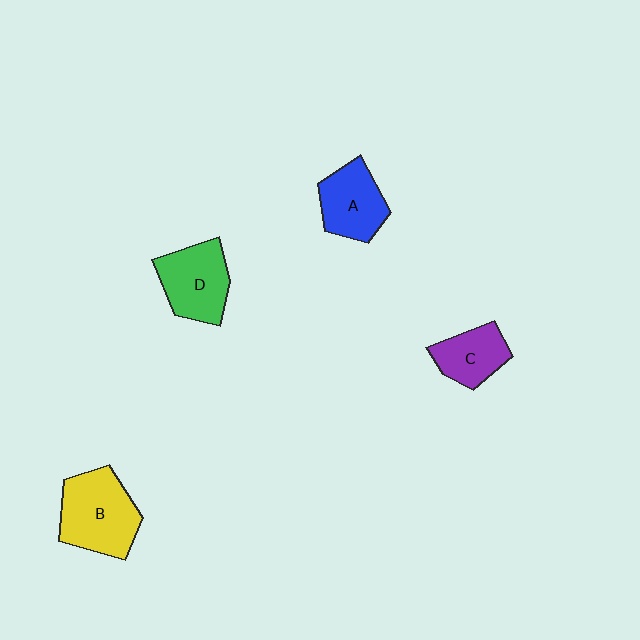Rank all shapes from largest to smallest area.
From largest to smallest: B (yellow), D (green), A (blue), C (purple).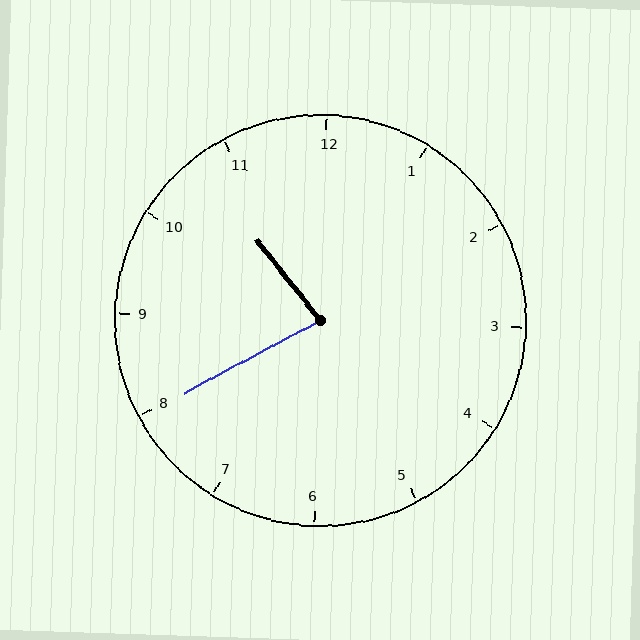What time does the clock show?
10:40.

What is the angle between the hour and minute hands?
Approximately 80 degrees.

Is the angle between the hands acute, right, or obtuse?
It is acute.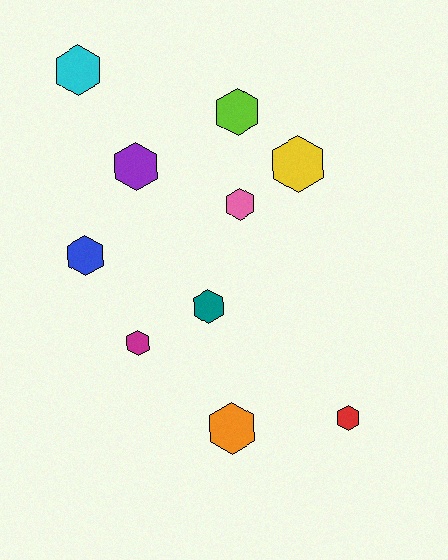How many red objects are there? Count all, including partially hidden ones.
There is 1 red object.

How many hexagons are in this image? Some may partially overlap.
There are 10 hexagons.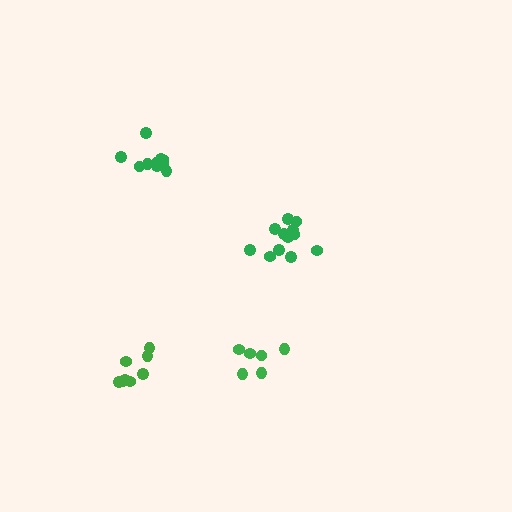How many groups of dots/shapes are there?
There are 4 groups.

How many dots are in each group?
Group 1: 6 dots, Group 2: 10 dots, Group 3: 12 dots, Group 4: 8 dots (36 total).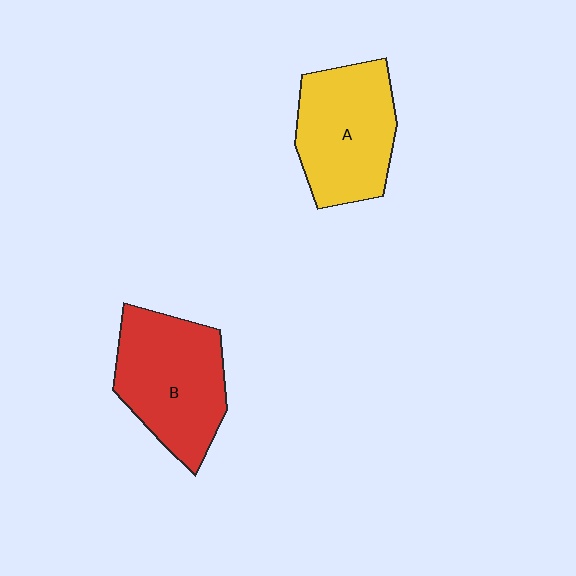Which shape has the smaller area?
Shape A (yellow).